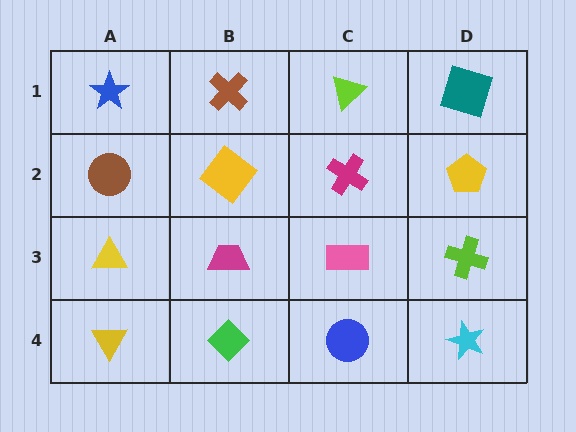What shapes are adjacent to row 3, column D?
A yellow pentagon (row 2, column D), a cyan star (row 4, column D), a pink rectangle (row 3, column C).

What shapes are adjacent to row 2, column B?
A brown cross (row 1, column B), a magenta trapezoid (row 3, column B), a brown circle (row 2, column A), a magenta cross (row 2, column C).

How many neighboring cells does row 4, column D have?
2.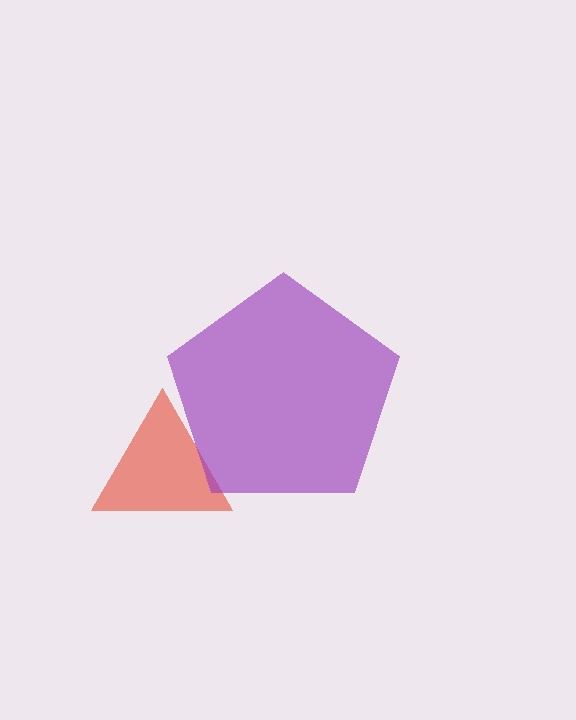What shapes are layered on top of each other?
The layered shapes are: a red triangle, a purple pentagon.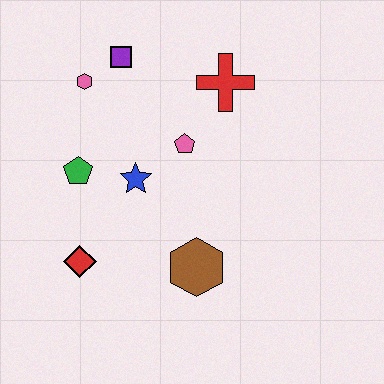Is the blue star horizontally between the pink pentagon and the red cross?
No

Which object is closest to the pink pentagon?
The blue star is closest to the pink pentagon.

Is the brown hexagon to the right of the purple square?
Yes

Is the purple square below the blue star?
No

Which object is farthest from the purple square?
The brown hexagon is farthest from the purple square.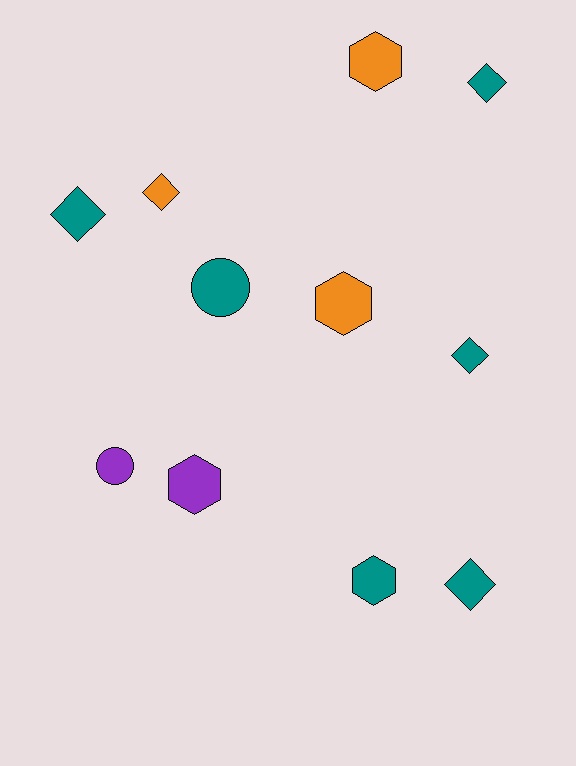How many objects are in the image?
There are 11 objects.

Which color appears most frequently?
Teal, with 6 objects.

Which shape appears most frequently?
Diamond, with 5 objects.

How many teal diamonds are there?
There are 4 teal diamonds.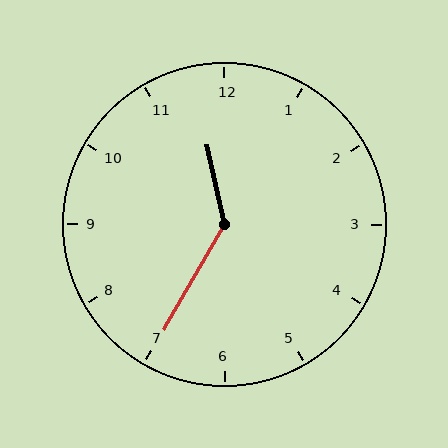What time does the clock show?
11:35.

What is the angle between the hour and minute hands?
Approximately 138 degrees.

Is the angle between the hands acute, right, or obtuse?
It is obtuse.